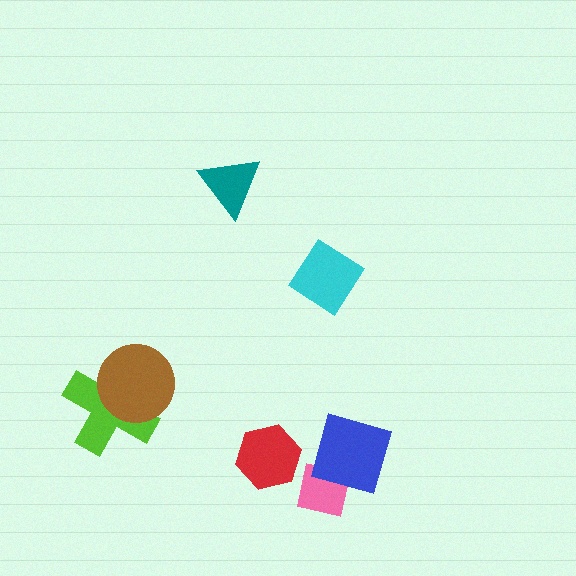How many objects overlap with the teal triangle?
0 objects overlap with the teal triangle.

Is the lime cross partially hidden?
Yes, it is partially covered by another shape.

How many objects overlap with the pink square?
1 object overlaps with the pink square.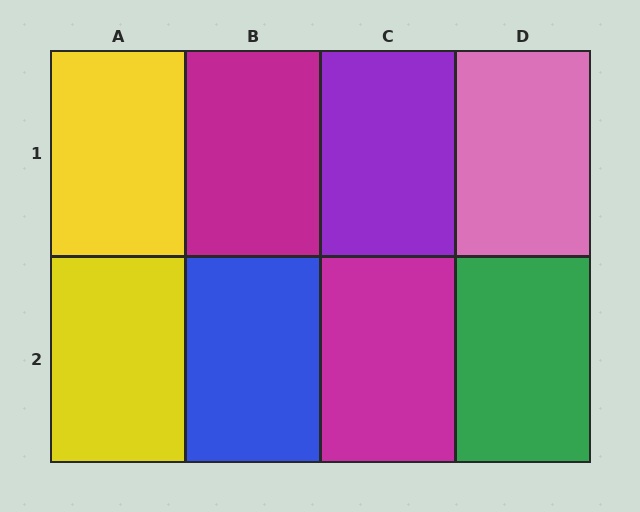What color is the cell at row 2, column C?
Magenta.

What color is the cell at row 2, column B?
Blue.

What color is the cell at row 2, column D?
Green.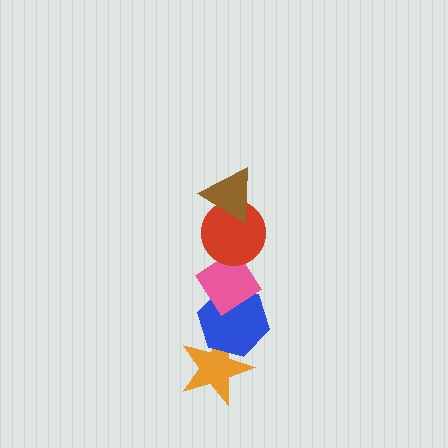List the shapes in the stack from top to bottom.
From top to bottom: the brown triangle, the red circle, the pink diamond, the blue hexagon, the orange star.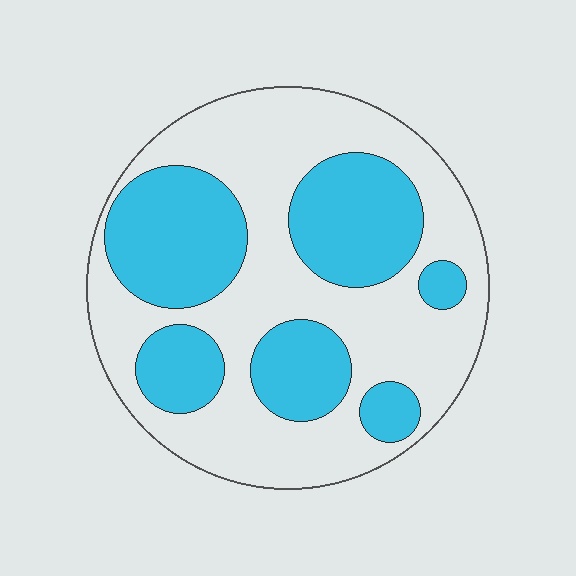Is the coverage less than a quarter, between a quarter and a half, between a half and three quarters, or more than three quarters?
Between a quarter and a half.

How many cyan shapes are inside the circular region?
6.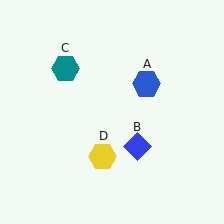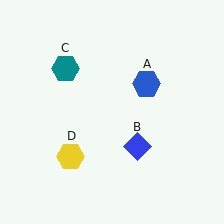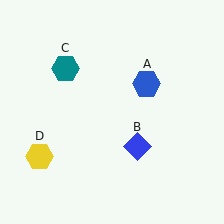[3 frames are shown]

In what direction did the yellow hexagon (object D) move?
The yellow hexagon (object D) moved left.